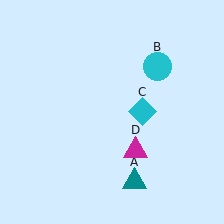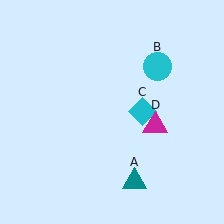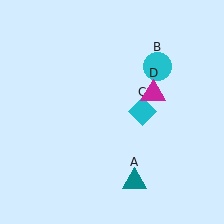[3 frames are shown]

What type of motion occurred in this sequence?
The magenta triangle (object D) rotated counterclockwise around the center of the scene.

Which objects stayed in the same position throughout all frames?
Teal triangle (object A) and cyan circle (object B) and cyan diamond (object C) remained stationary.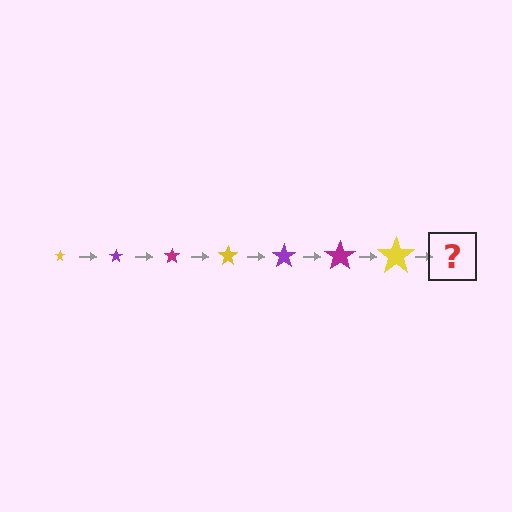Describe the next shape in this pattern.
It should be a purple star, larger than the previous one.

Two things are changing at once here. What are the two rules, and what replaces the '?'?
The two rules are that the star grows larger each step and the color cycles through yellow, purple, and magenta. The '?' should be a purple star, larger than the previous one.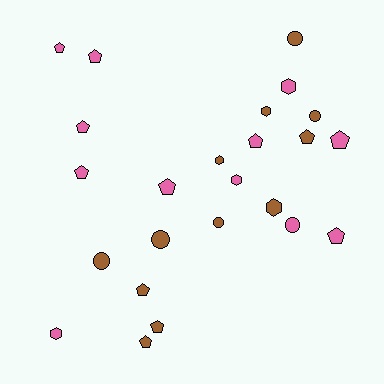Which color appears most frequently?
Brown, with 12 objects.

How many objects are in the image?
There are 24 objects.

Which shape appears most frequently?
Pentagon, with 12 objects.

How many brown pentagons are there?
There are 4 brown pentagons.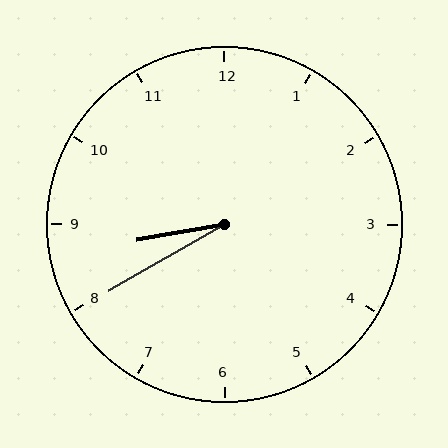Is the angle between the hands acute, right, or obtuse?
It is acute.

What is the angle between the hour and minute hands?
Approximately 20 degrees.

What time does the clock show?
8:40.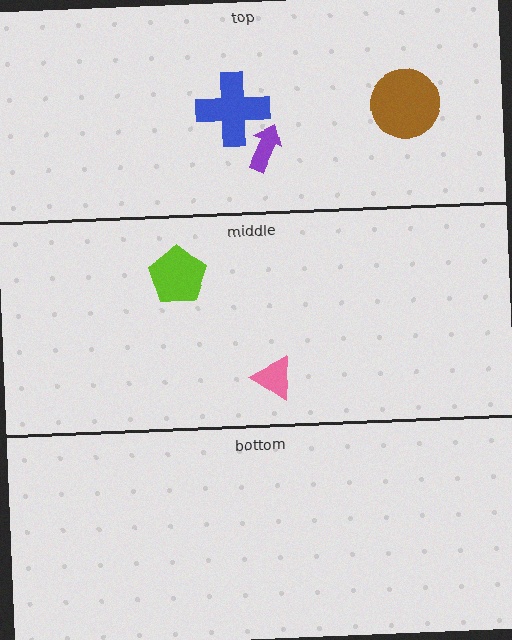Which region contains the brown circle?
The top region.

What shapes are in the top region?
The blue cross, the purple arrow, the brown circle.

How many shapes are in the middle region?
2.